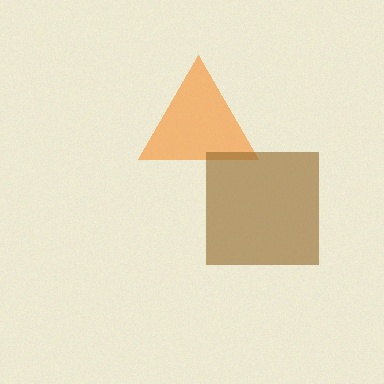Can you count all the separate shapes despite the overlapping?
Yes, there are 2 separate shapes.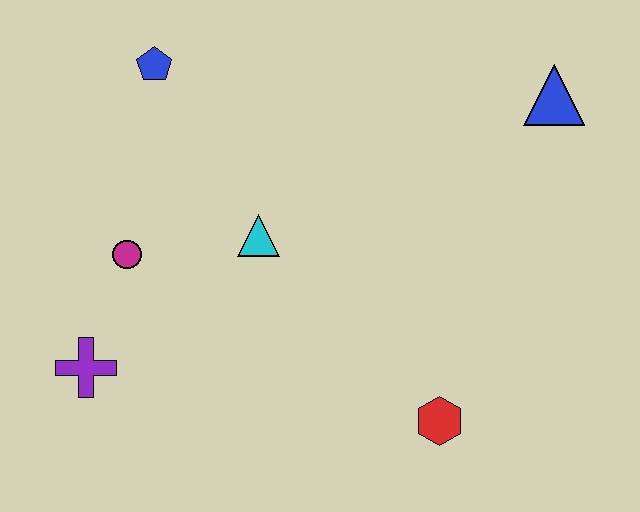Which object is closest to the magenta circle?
The purple cross is closest to the magenta circle.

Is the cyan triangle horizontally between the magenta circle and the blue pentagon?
No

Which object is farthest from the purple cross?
The blue triangle is farthest from the purple cross.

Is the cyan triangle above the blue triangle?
No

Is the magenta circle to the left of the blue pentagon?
Yes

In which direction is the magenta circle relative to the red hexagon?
The magenta circle is to the left of the red hexagon.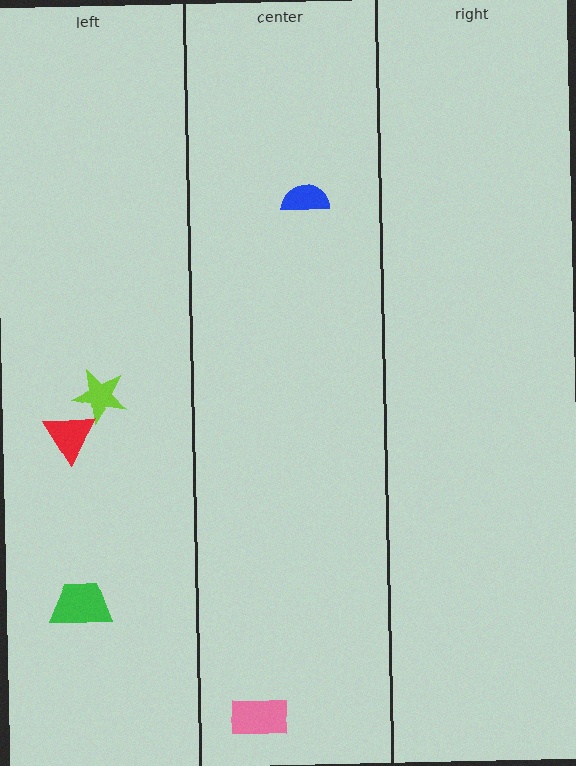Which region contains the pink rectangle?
The center region.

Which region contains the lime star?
The left region.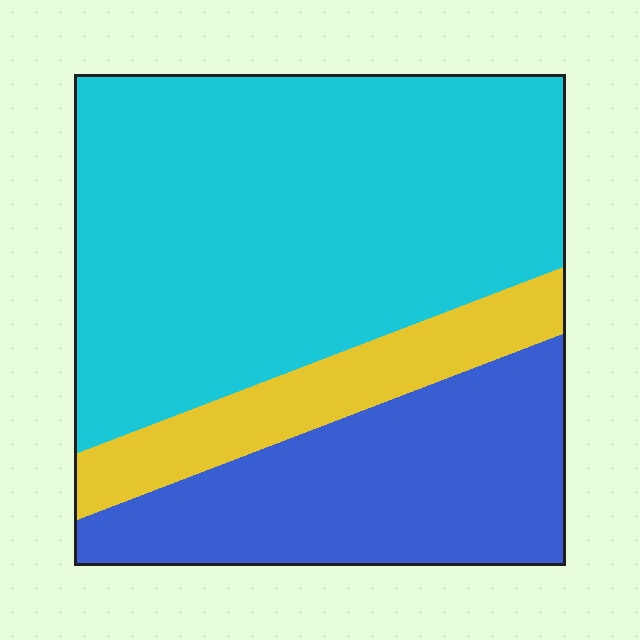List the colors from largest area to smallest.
From largest to smallest: cyan, blue, yellow.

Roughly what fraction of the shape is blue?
Blue covers 28% of the shape.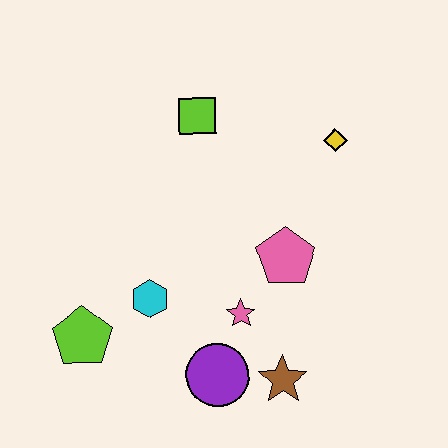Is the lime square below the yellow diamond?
No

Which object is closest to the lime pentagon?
The cyan hexagon is closest to the lime pentagon.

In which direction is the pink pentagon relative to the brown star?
The pink pentagon is above the brown star.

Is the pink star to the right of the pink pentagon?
No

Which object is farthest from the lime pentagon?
The yellow diamond is farthest from the lime pentagon.